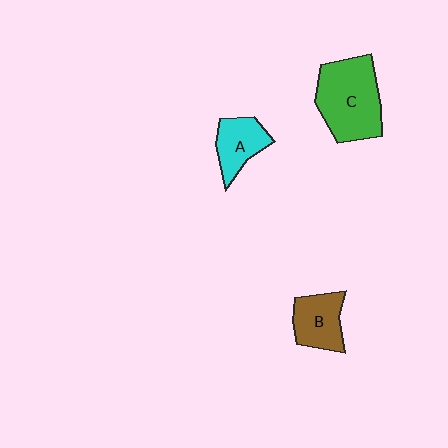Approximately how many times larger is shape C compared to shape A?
Approximately 1.9 times.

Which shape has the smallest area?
Shape A (cyan).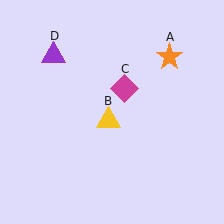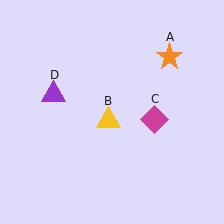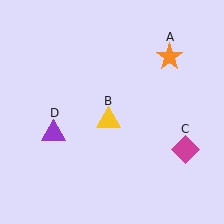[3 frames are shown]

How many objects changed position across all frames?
2 objects changed position: magenta diamond (object C), purple triangle (object D).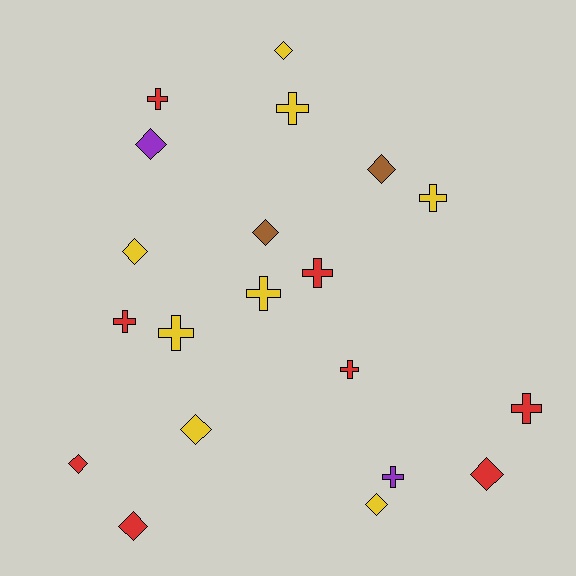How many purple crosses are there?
There is 1 purple cross.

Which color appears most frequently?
Yellow, with 8 objects.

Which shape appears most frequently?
Cross, with 10 objects.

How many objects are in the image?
There are 20 objects.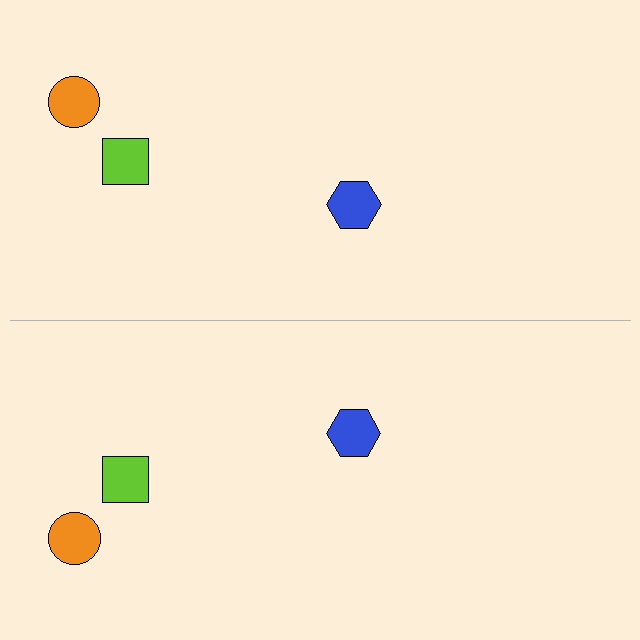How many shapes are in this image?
There are 6 shapes in this image.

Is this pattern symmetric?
Yes, this pattern has bilateral (reflection) symmetry.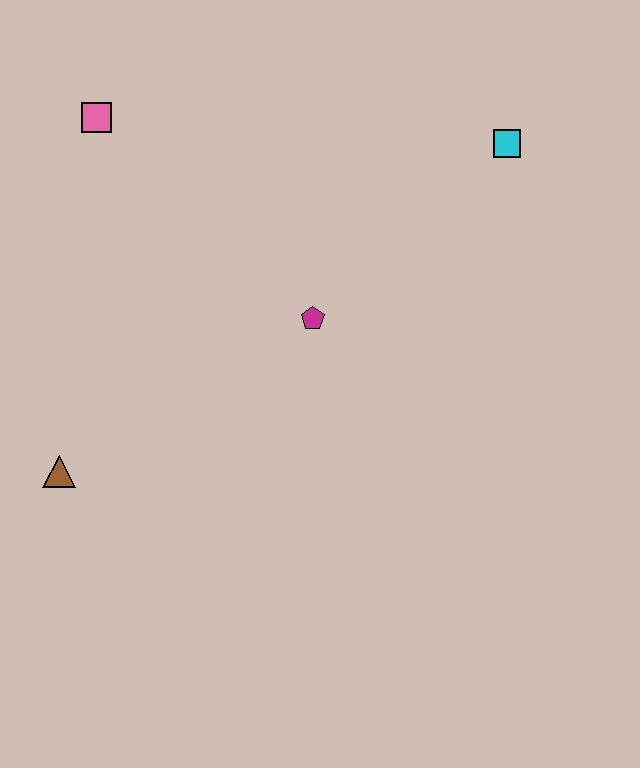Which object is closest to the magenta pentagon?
The cyan square is closest to the magenta pentagon.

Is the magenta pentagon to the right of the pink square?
Yes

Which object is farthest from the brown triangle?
The cyan square is farthest from the brown triangle.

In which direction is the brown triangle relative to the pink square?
The brown triangle is below the pink square.